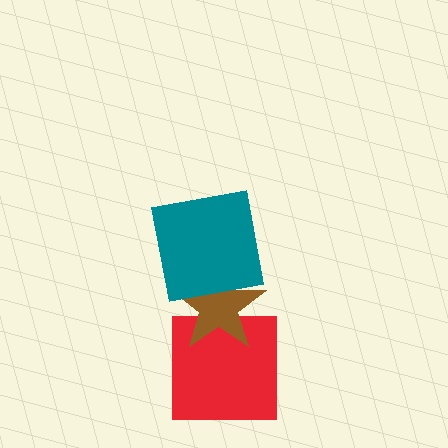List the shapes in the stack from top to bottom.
From top to bottom: the teal square, the brown star, the red square.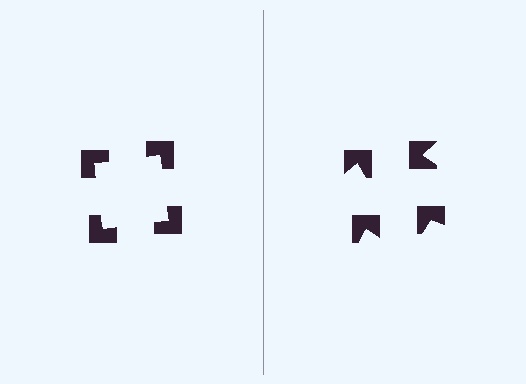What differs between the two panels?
The notched squares are positioned identically on both sides; only the wedge orientations differ. On the left they align to a square; on the right they are misaligned.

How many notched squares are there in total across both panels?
8 — 4 on each side.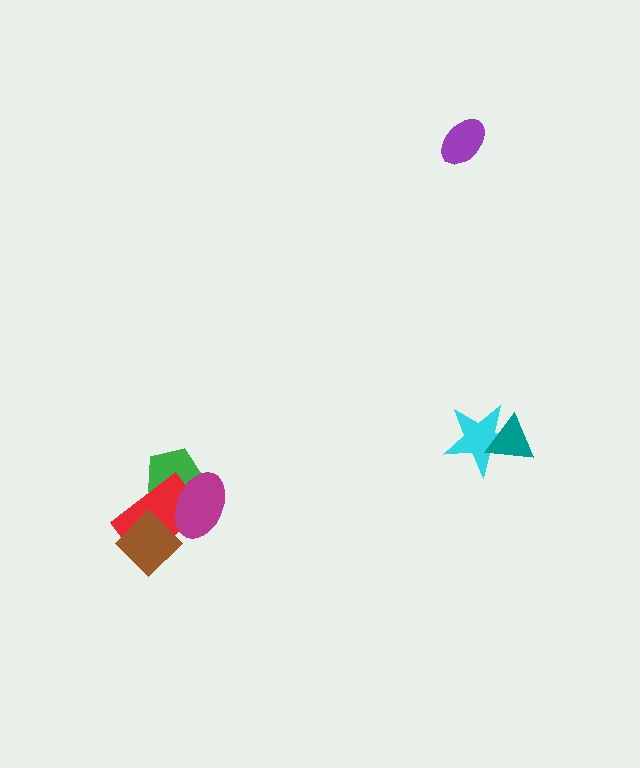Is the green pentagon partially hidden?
Yes, it is partially covered by another shape.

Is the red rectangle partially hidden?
Yes, it is partially covered by another shape.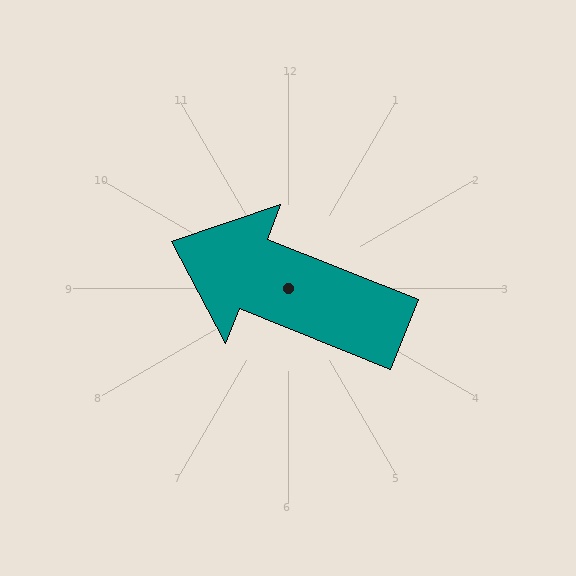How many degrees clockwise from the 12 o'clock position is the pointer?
Approximately 292 degrees.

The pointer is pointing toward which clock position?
Roughly 10 o'clock.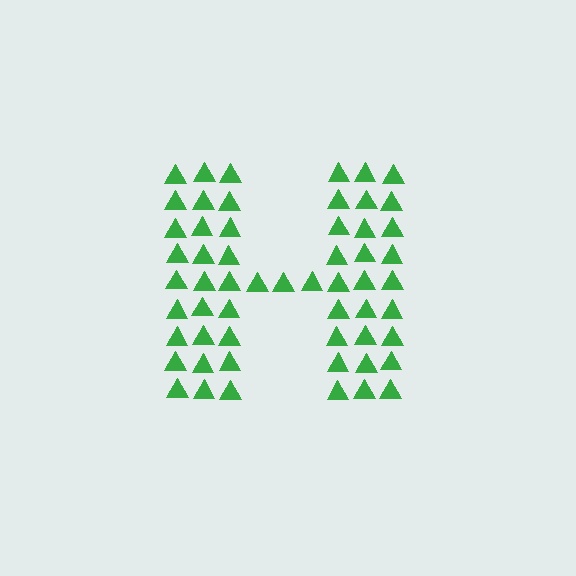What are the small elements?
The small elements are triangles.